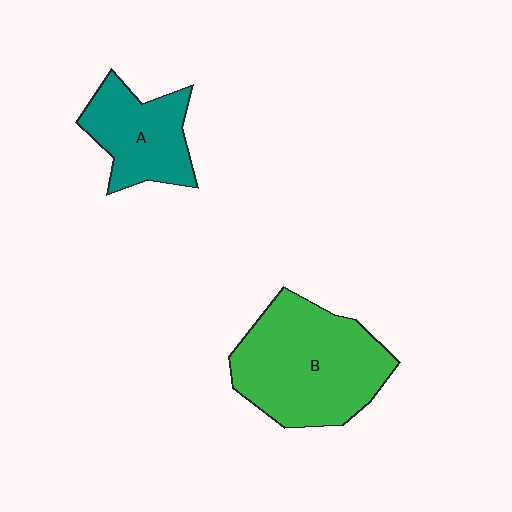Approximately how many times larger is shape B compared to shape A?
Approximately 1.7 times.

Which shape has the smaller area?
Shape A (teal).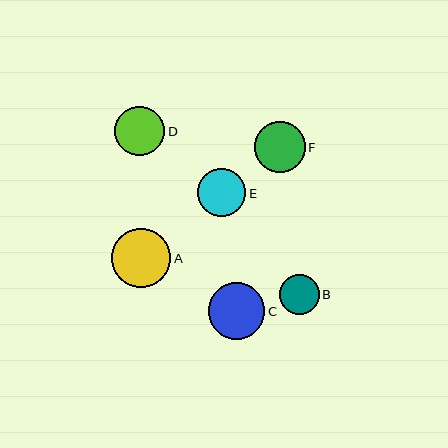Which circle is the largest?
Circle A is the largest with a size of approximately 59 pixels.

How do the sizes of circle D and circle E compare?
Circle D and circle E are approximately the same size.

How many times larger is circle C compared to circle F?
Circle C is approximately 1.1 times the size of circle F.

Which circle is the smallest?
Circle B is the smallest with a size of approximately 40 pixels.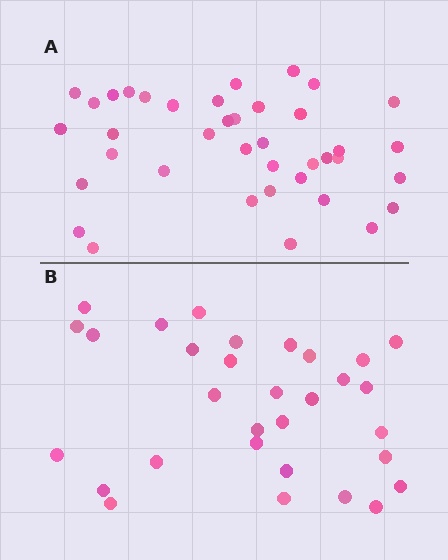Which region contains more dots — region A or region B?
Region A (the top region) has more dots.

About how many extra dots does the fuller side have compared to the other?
Region A has roughly 8 or so more dots than region B.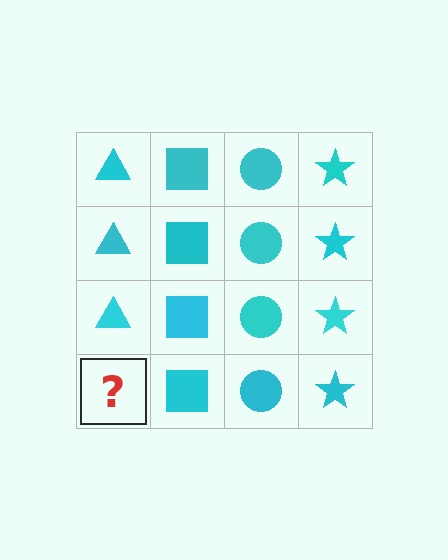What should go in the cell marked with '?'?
The missing cell should contain a cyan triangle.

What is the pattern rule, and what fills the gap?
The rule is that each column has a consistent shape. The gap should be filled with a cyan triangle.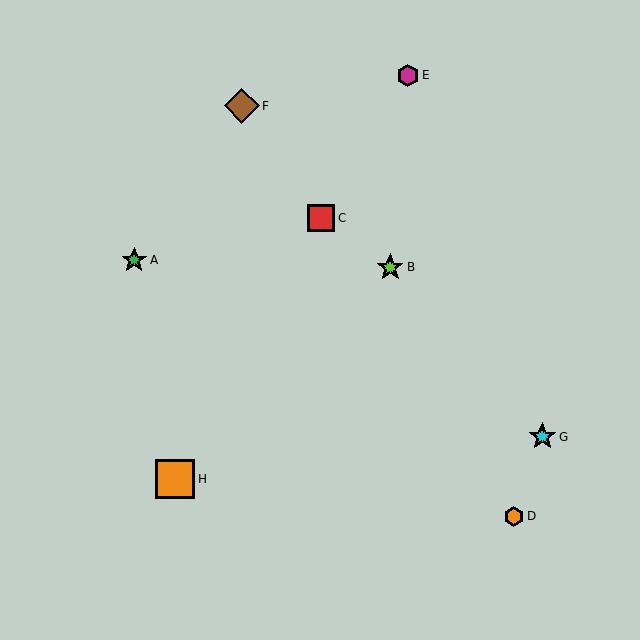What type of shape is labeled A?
Shape A is a green star.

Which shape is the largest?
The orange square (labeled H) is the largest.